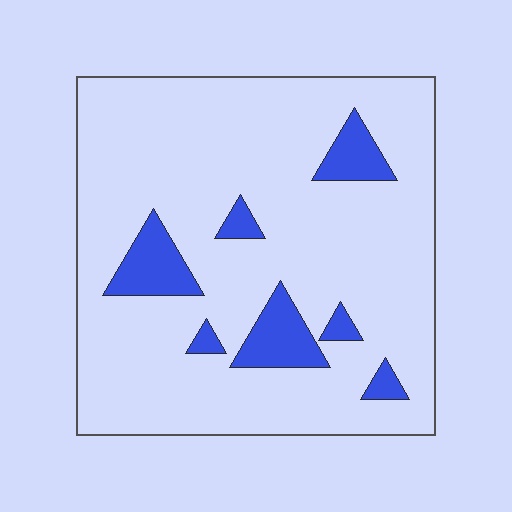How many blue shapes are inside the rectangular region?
7.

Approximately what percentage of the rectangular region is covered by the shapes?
Approximately 15%.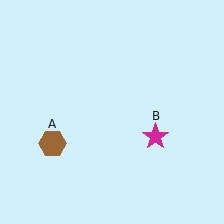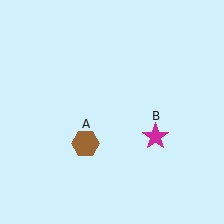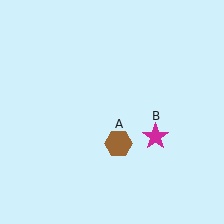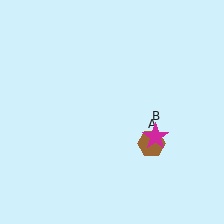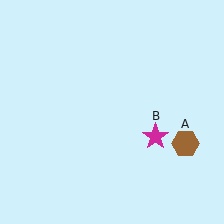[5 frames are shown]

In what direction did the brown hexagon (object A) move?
The brown hexagon (object A) moved right.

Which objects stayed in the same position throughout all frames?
Magenta star (object B) remained stationary.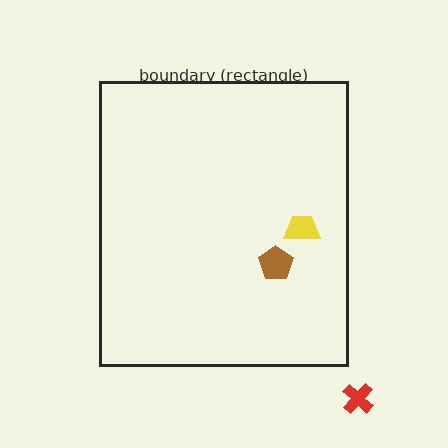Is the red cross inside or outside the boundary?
Outside.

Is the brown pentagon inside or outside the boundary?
Inside.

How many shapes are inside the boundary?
2 inside, 1 outside.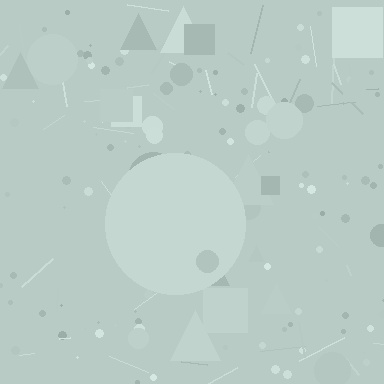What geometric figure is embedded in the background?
A circle is embedded in the background.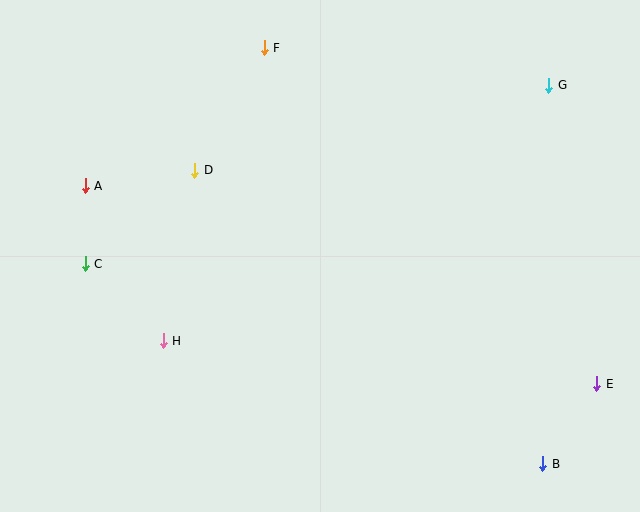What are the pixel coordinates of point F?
Point F is at (264, 48).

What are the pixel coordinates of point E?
Point E is at (597, 384).